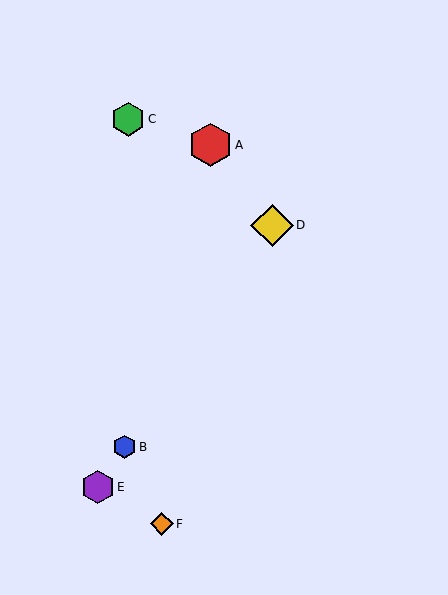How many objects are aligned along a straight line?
3 objects (B, D, E) are aligned along a straight line.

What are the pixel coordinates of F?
Object F is at (162, 524).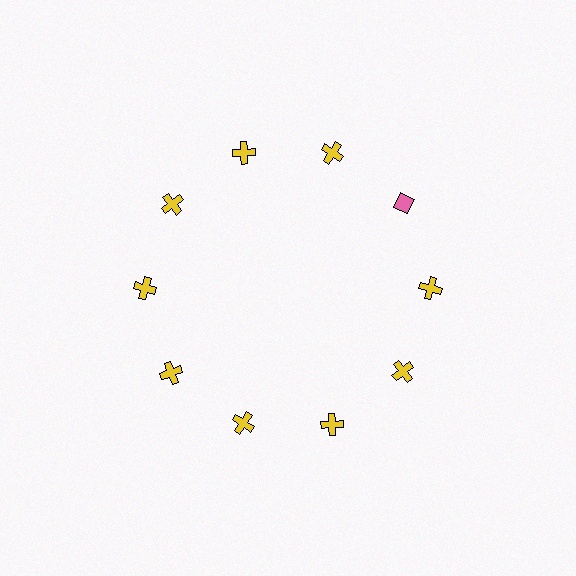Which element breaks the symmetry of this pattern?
The pink diamond at roughly the 2 o'clock position breaks the symmetry. All other shapes are yellow crosses.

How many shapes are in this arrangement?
There are 10 shapes arranged in a ring pattern.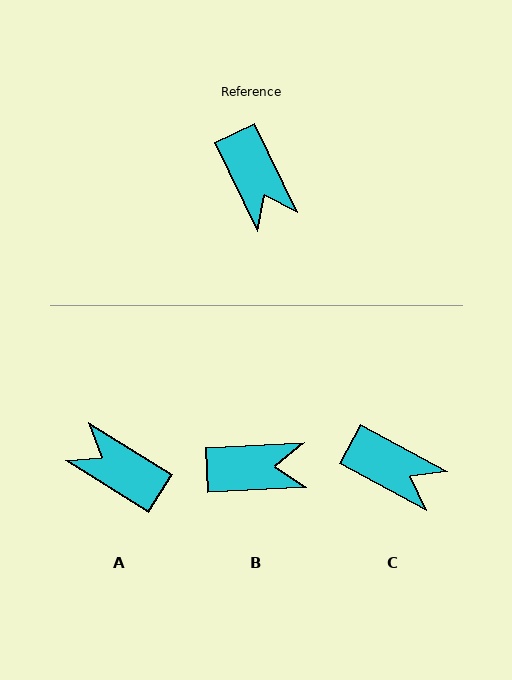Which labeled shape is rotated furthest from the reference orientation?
A, about 148 degrees away.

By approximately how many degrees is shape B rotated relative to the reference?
Approximately 67 degrees counter-clockwise.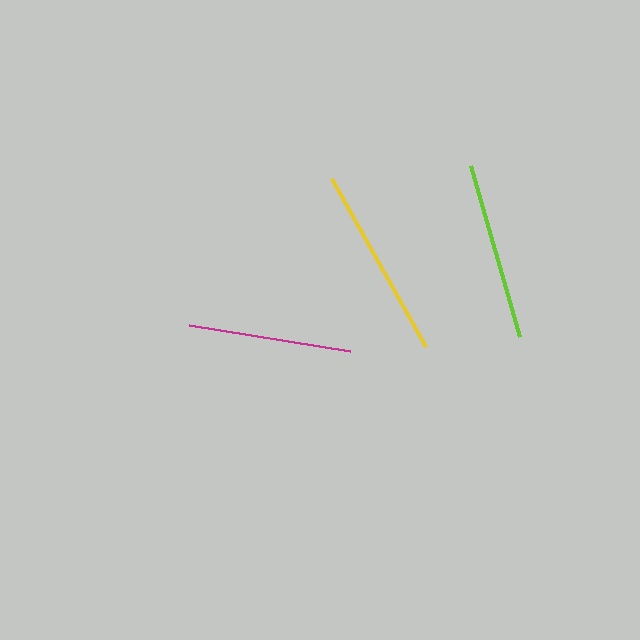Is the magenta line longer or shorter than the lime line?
The lime line is longer than the magenta line.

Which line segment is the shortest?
The magenta line is the shortest at approximately 163 pixels.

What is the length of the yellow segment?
The yellow segment is approximately 192 pixels long.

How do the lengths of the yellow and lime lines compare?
The yellow and lime lines are approximately the same length.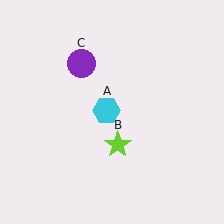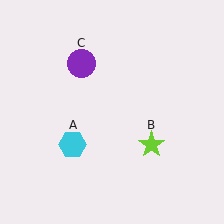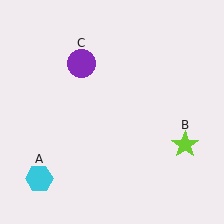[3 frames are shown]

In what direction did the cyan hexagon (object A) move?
The cyan hexagon (object A) moved down and to the left.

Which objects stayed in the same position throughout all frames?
Purple circle (object C) remained stationary.